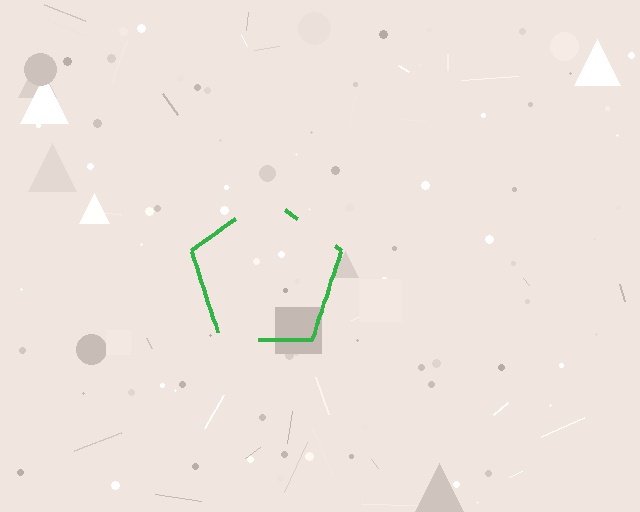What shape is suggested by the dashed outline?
The dashed outline suggests a pentagon.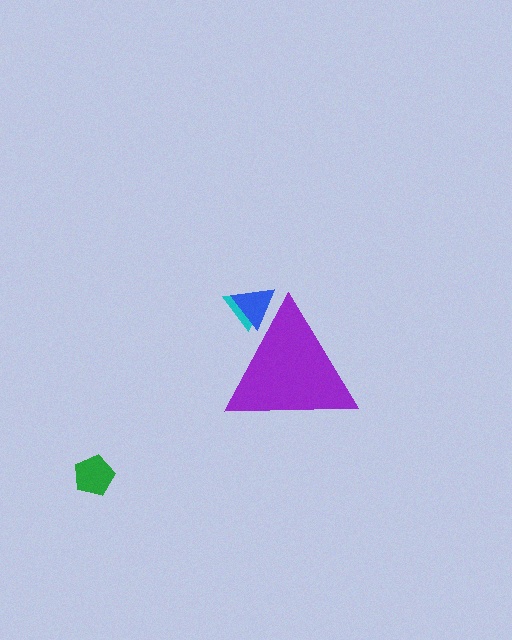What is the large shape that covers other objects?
A purple triangle.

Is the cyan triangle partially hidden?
Yes, the cyan triangle is partially hidden behind the purple triangle.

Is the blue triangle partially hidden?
Yes, the blue triangle is partially hidden behind the purple triangle.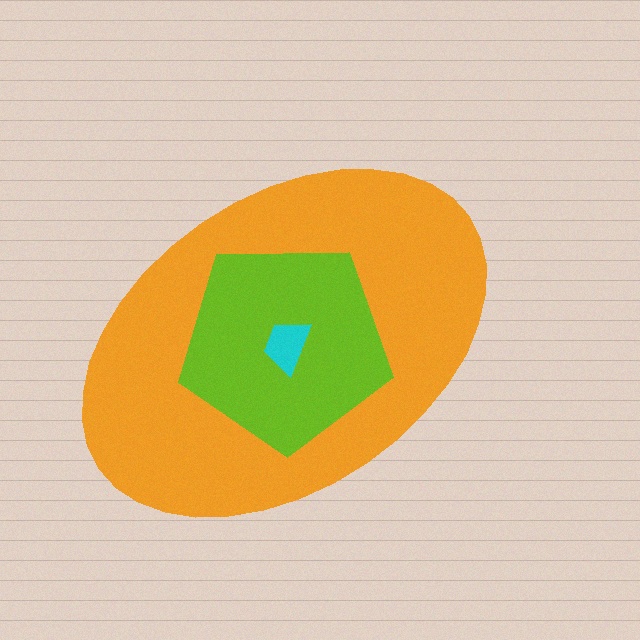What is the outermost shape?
The orange ellipse.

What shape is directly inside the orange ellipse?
The lime pentagon.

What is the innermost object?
The cyan trapezoid.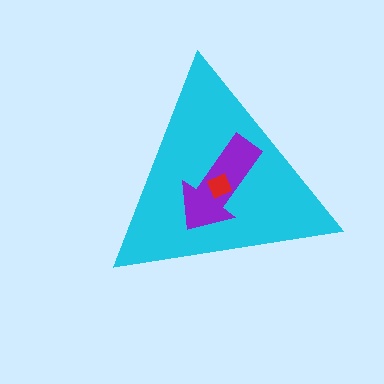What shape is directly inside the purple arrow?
The red diamond.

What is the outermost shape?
The cyan triangle.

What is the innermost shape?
The red diamond.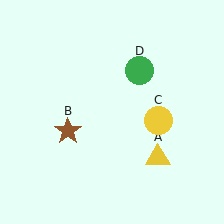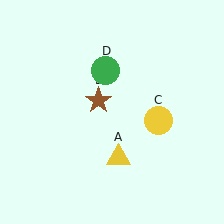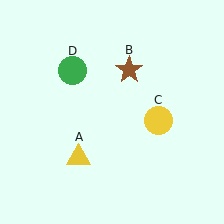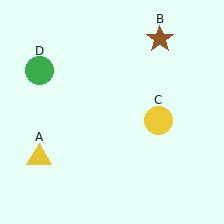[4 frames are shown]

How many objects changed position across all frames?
3 objects changed position: yellow triangle (object A), brown star (object B), green circle (object D).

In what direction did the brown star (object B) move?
The brown star (object B) moved up and to the right.